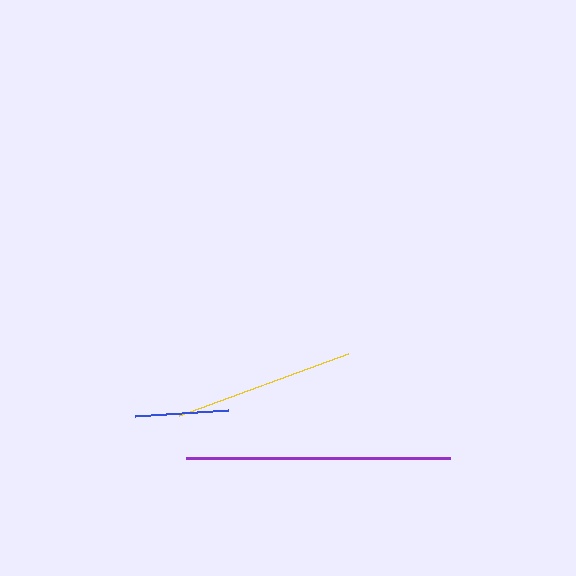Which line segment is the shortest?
The blue line is the shortest at approximately 93 pixels.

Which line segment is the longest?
The purple line is the longest at approximately 264 pixels.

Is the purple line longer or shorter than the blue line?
The purple line is longer than the blue line.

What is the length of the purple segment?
The purple segment is approximately 264 pixels long.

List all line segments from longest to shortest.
From longest to shortest: purple, yellow, blue.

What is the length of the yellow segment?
The yellow segment is approximately 180 pixels long.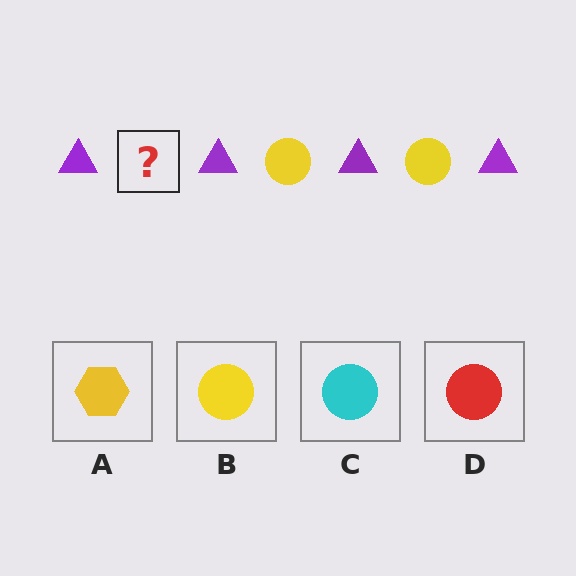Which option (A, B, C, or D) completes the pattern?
B.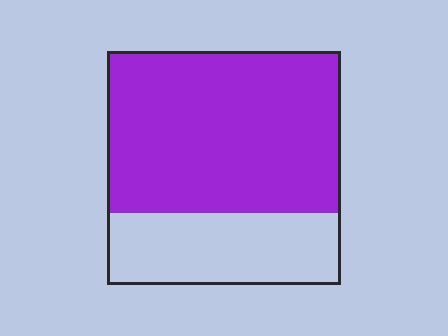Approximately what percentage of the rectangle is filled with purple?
Approximately 70%.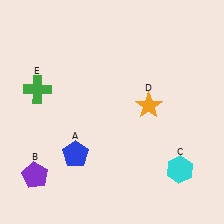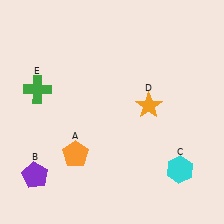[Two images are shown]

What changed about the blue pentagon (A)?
In Image 1, A is blue. In Image 2, it changed to orange.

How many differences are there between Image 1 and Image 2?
There is 1 difference between the two images.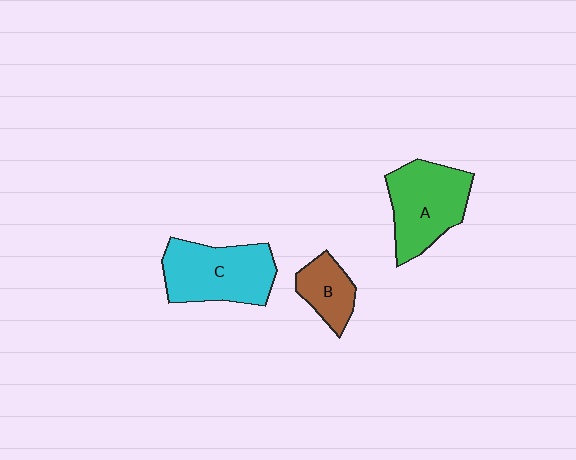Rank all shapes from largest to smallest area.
From largest to smallest: C (cyan), A (green), B (brown).